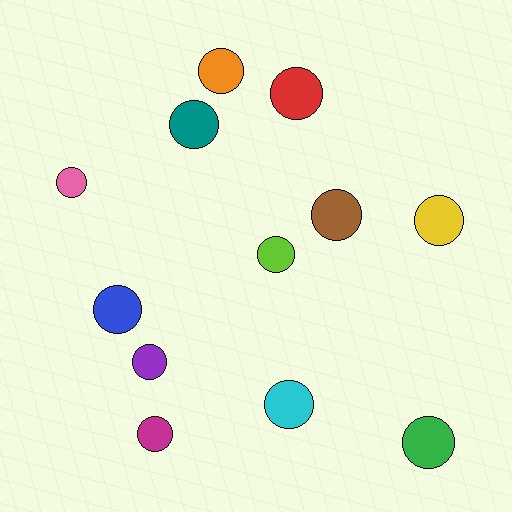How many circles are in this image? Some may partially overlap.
There are 12 circles.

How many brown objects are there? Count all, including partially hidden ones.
There is 1 brown object.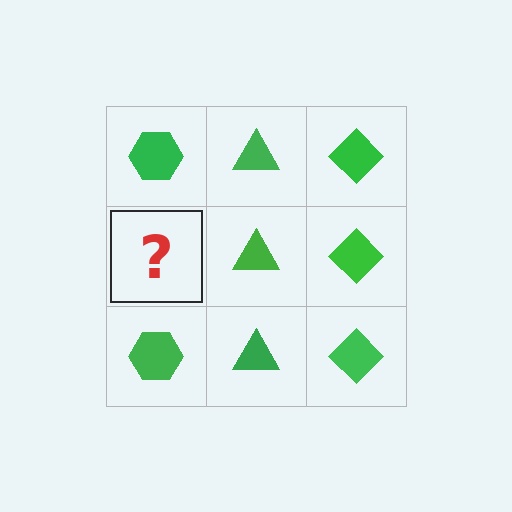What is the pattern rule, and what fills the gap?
The rule is that each column has a consistent shape. The gap should be filled with a green hexagon.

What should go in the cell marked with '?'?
The missing cell should contain a green hexagon.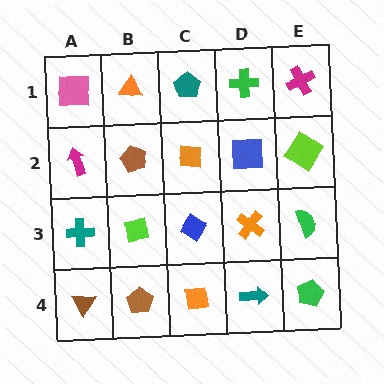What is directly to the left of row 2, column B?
A magenta arrow.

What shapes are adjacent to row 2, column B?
An orange triangle (row 1, column B), a lime square (row 3, column B), a magenta arrow (row 2, column A), an orange square (row 2, column C).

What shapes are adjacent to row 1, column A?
A magenta arrow (row 2, column A), an orange triangle (row 1, column B).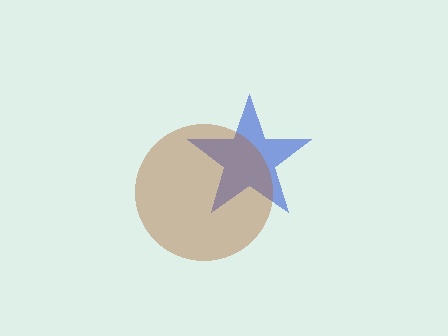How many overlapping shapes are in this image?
There are 2 overlapping shapes in the image.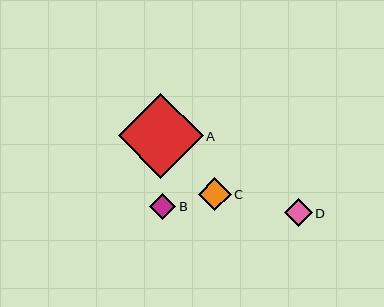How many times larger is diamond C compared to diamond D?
Diamond C is approximately 1.2 times the size of diamond D.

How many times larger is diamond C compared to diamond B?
Diamond C is approximately 1.3 times the size of diamond B.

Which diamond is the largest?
Diamond A is the largest with a size of approximately 85 pixels.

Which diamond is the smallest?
Diamond B is the smallest with a size of approximately 26 pixels.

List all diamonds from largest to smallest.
From largest to smallest: A, C, D, B.